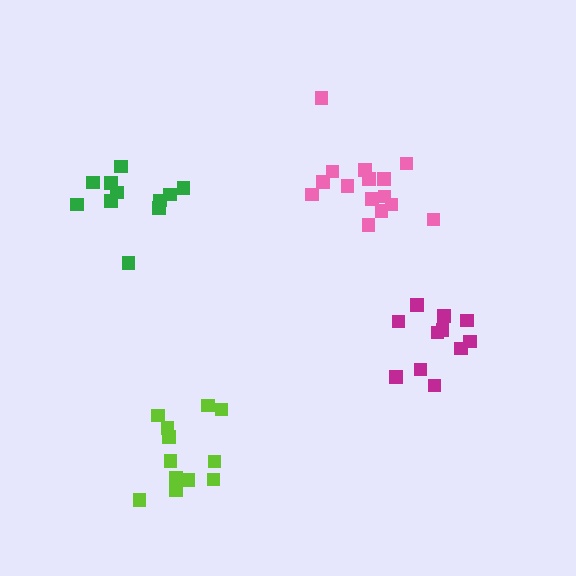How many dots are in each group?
Group 1: 11 dots, Group 2: 15 dots, Group 3: 11 dots, Group 4: 12 dots (49 total).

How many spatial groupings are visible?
There are 4 spatial groupings.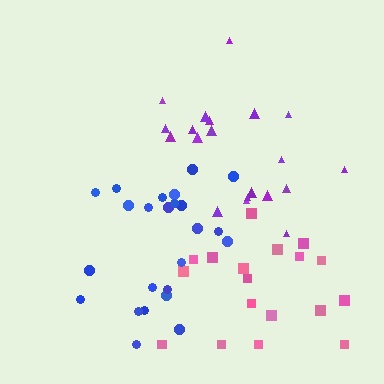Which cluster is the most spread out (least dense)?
Pink.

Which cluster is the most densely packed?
Blue.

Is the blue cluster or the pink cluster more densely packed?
Blue.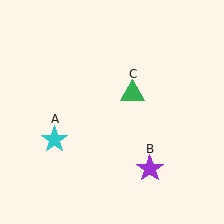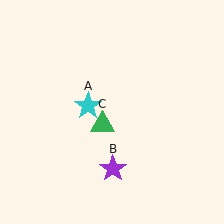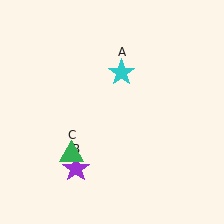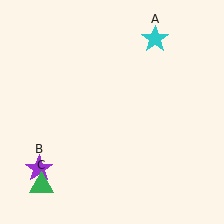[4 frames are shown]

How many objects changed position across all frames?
3 objects changed position: cyan star (object A), purple star (object B), green triangle (object C).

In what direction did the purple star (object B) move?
The purple star (object B) moved left.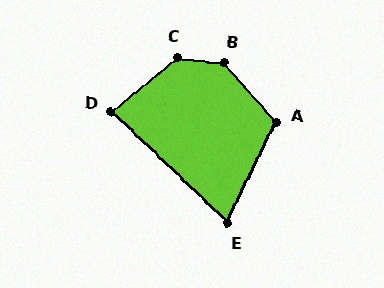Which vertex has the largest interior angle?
B, at approximately 137 degrees.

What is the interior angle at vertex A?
Approximately 113 degrees (obtuse).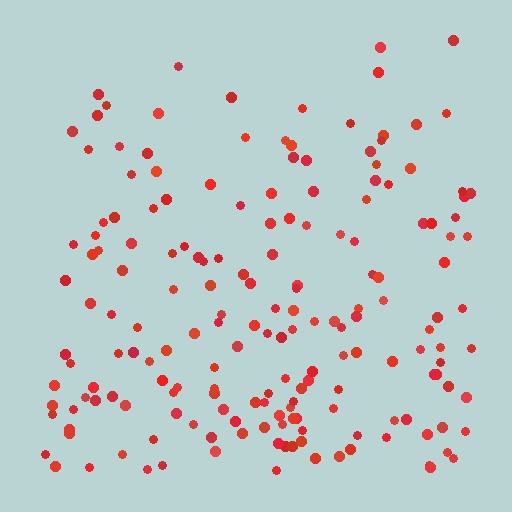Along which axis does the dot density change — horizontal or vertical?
Vertical.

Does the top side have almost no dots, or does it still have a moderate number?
Still a moderate number, just noticeably fewer than the bottom.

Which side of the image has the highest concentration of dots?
The bottom.